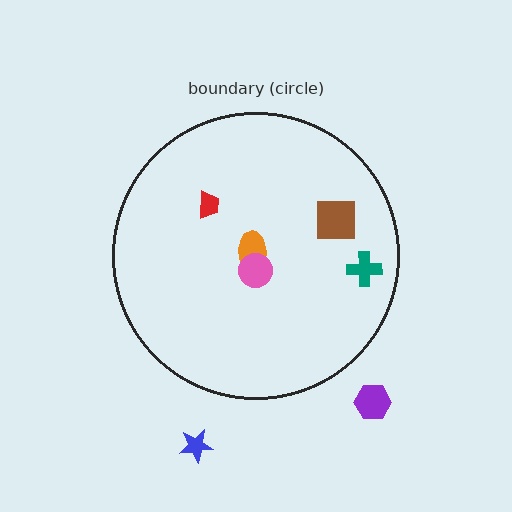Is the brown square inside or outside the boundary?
Inside.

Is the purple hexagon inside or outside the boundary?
Outside.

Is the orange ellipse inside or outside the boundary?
Inside.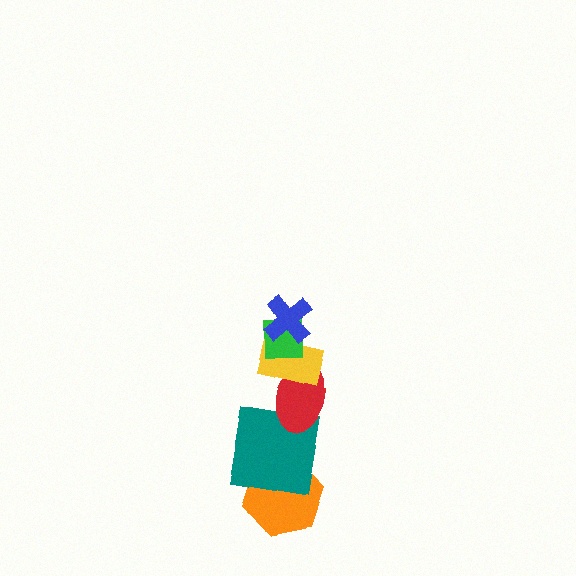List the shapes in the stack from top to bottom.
From top to bottom: the blue cross, the green square, the yellow rectangle, the red ellipse, the teal square, the orange hexagon.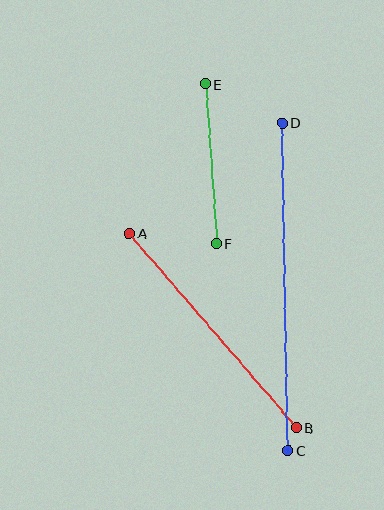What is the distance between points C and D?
The distance is approximately 328 pixels.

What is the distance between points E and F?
The distance is approximately 160 pixels.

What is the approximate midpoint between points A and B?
The midpoint is at approximately (213, 331) pixels.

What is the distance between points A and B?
The distance is approximately 256 pixels.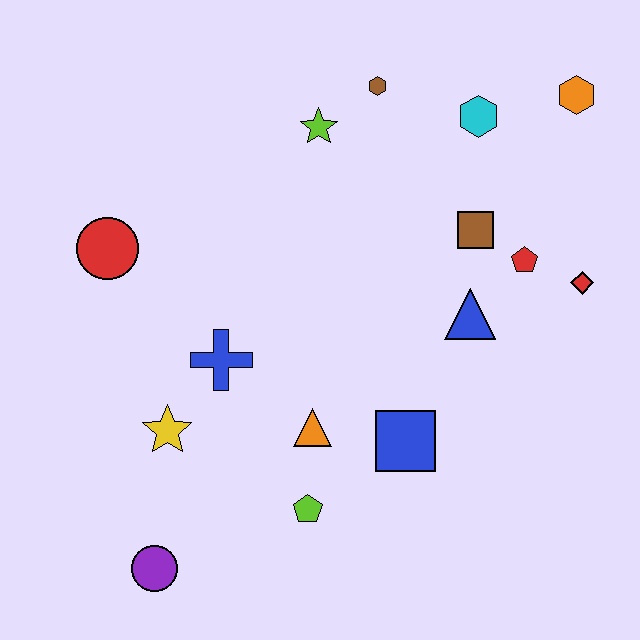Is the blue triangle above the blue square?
Yes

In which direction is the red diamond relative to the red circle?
The red diamond is to the right of the red circle.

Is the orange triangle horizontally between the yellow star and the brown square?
Yes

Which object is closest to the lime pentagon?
The orange triangle is closest to the lime pentagon.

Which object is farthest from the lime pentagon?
The orange hexagon is farthest from the lime pentagon.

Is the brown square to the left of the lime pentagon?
No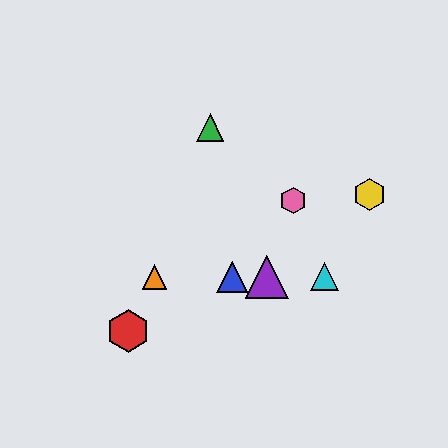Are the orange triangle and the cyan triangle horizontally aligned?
Yes, both are at y≈277.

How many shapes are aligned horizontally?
4 shapes (the blue triangle, the purple triangle, the orange triangle, the cyan triangle) are aligned horizontally.